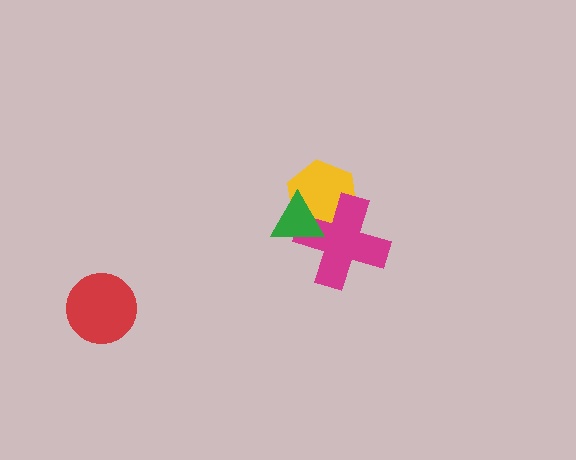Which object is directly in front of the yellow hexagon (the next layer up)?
The magenta cross is directly in front of the yellow hexagon.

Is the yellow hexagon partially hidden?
Yes, it is partially covered by another shape.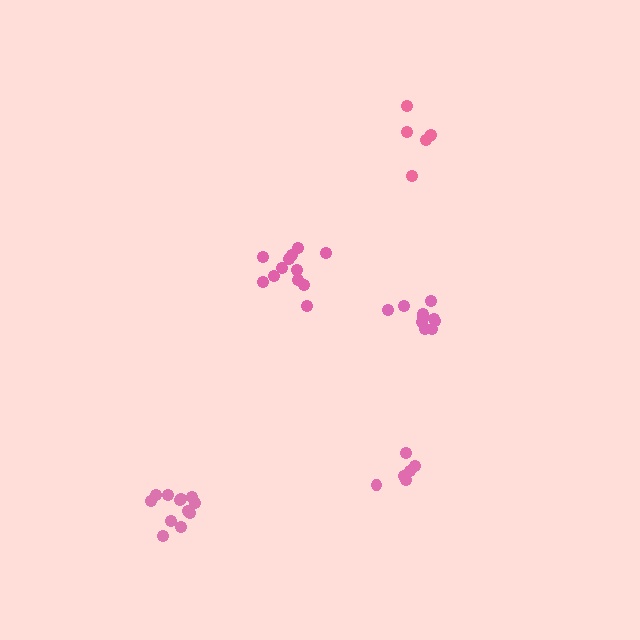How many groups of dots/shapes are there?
There are 5 groups.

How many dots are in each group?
Group 1: 6 dots, Group 2: 6 dots, Group 3: 12 dots, Group 4: 12 dots, Group 5: 10 dots (46 total).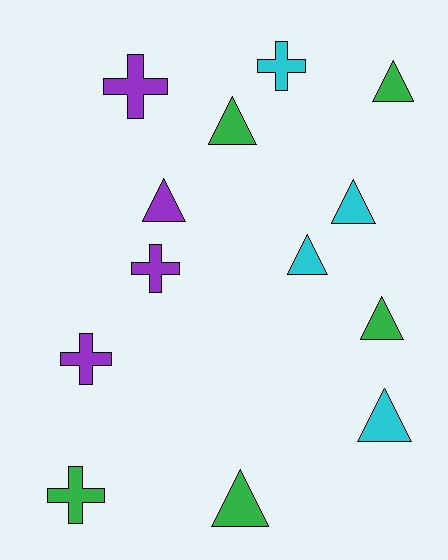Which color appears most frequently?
Green, with 5 objects.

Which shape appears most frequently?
Triangle, with 8 objects.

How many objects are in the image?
There are 13 objects.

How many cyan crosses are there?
There is 1 cyan cross.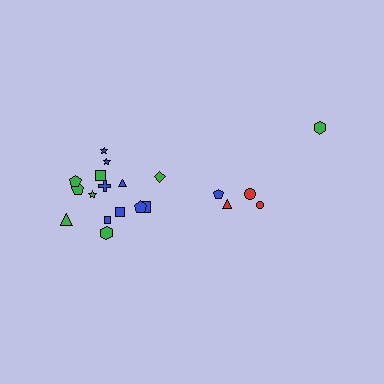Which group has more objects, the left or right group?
The left group.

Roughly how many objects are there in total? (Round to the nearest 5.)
Roughly 20 objects in total.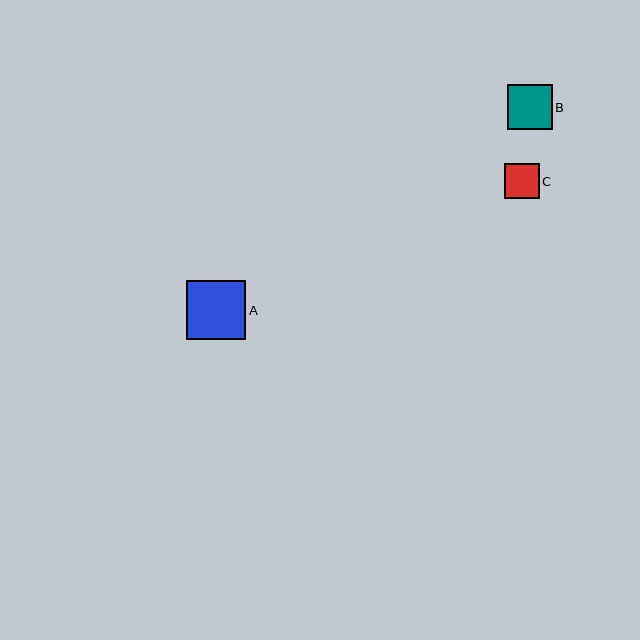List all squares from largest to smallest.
From largest to smallest: A, B, C.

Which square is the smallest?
Square C is the smallest with a size of approximately 35 pixels.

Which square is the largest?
Square A is the largest with a size of approximately 59 pixels.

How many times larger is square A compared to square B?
Square A is approximately 1.3 times the size of square B.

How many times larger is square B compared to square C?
Square B is approximately 1.3 times the size of square C.